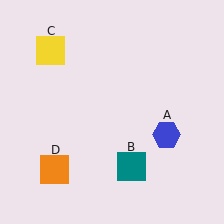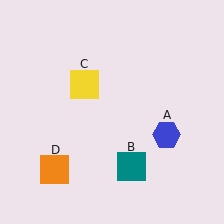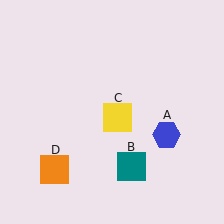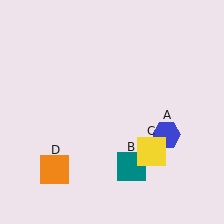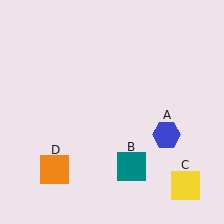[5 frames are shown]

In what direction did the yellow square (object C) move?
The yellow square (object C) moved down and to the right.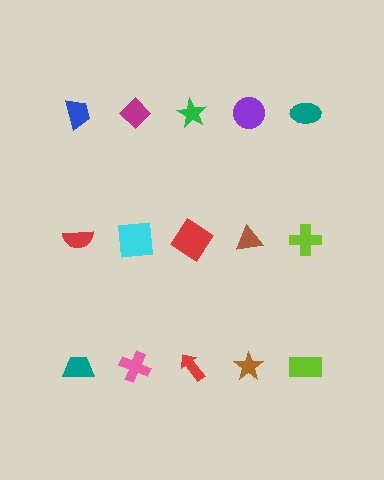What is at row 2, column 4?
A brown triangle.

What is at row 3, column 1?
A teal trapezoid.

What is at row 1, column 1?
A blue trapezoid.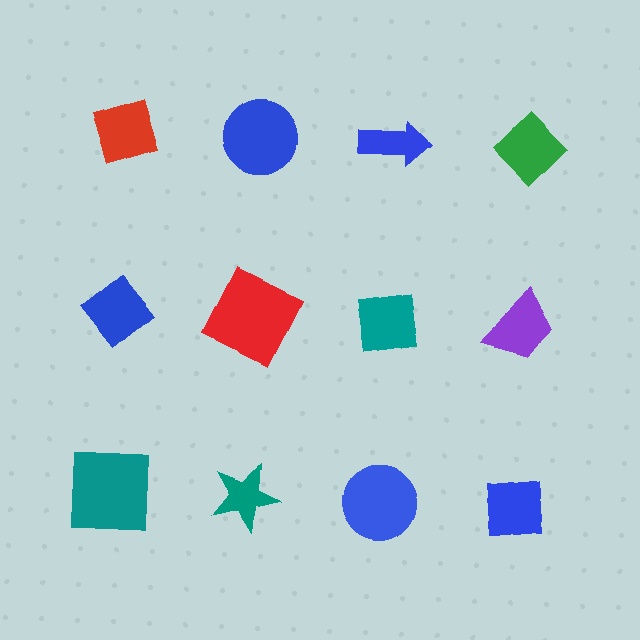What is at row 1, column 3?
A blue arrow.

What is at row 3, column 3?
A blue circle.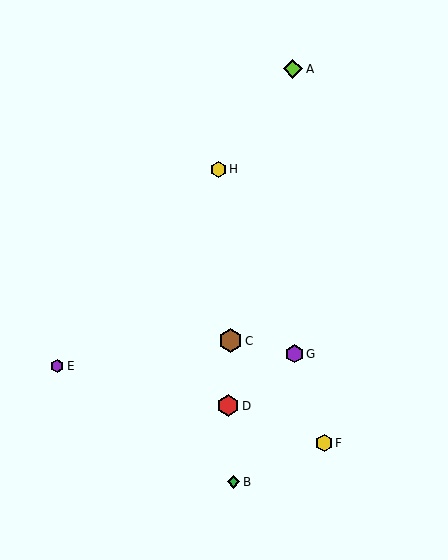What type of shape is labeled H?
Shape H is a yellow hexagon.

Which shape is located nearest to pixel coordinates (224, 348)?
The brown hexagon (labeled C) at (231, 341) is nearest to that location.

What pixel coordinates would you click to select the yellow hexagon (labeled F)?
Click at (324, 443) to select the yellow hexagon F.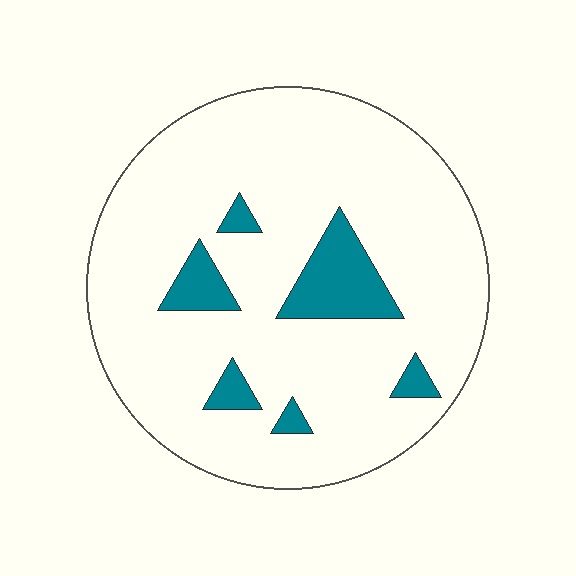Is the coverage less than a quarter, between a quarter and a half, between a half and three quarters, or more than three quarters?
Less than a quarter.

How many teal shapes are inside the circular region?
6.